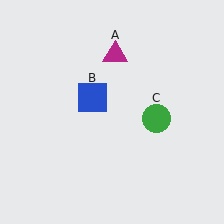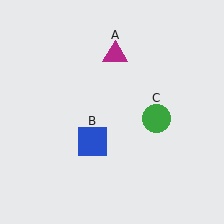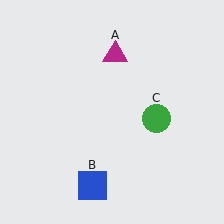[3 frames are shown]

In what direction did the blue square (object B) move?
The blue square (object B) moved down.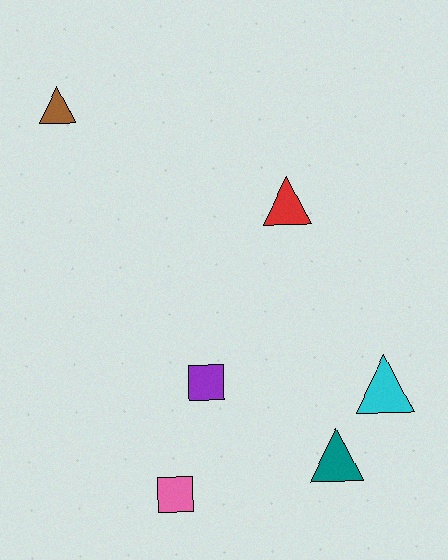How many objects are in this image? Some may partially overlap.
There are 6 objects.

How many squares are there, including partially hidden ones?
There are 2 squares.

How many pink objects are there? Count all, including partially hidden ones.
There is 1 pink object.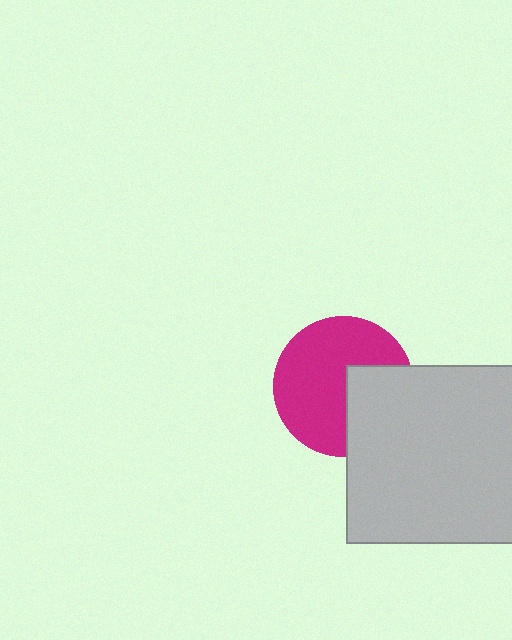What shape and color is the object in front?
The object in front is a light gray square.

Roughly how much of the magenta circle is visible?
Most of it is visible (roughly 67%).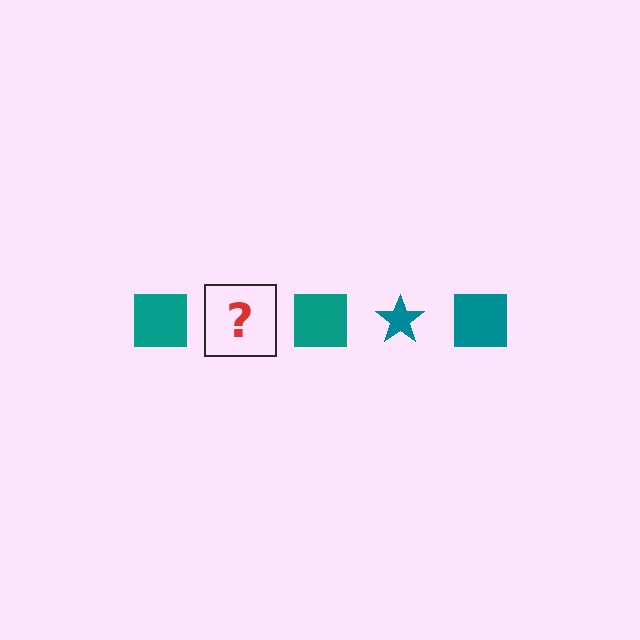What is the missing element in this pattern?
The missing element is a teal star.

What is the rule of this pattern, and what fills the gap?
The rule is that the pattern cycles through square, star shapes in teal. The gap should be filled with a teal star.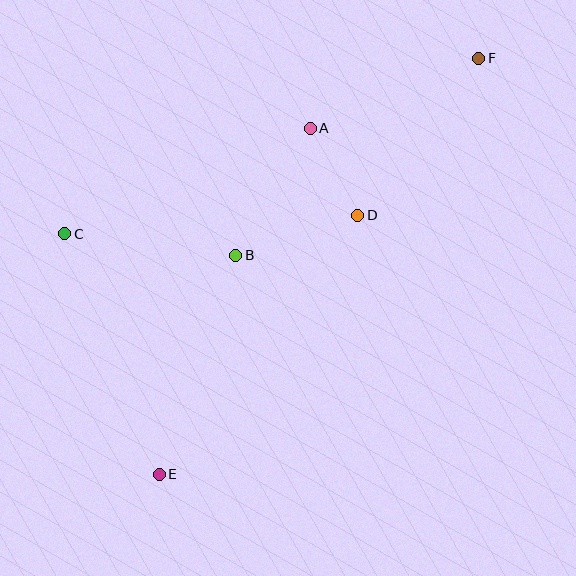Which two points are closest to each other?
Points A and D are closest to each other.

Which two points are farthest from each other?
Points E and F are farthest from each other.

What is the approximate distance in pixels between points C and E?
The distance between C and E is approximately 259 pixels.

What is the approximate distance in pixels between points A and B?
The distance between A and B is approximately 147 pixels.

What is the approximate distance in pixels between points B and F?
The distance between B and F is approximately 313 pixels.